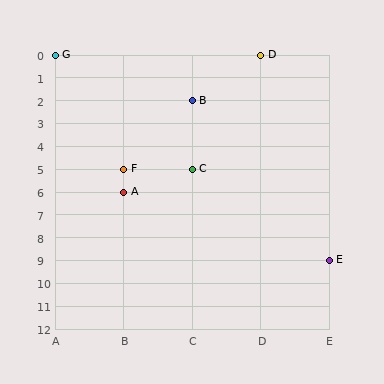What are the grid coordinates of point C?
Point C is at grid coordinates (C, 5).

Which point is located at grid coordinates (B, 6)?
Point A is at (B, 6).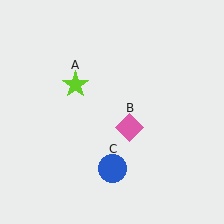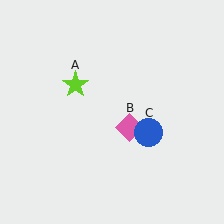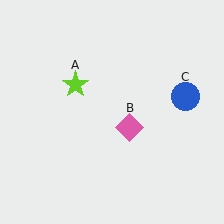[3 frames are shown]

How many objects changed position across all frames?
1 object changed position: blue circle (object C).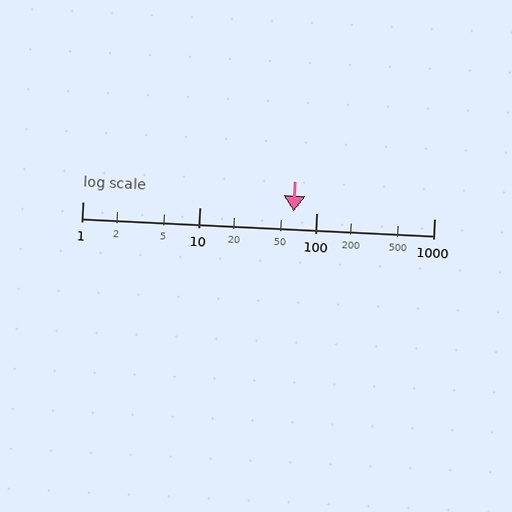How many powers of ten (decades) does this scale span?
The scale spans 3 decades, from 1 to 1000.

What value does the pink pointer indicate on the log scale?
The pointer indicates approximately 64.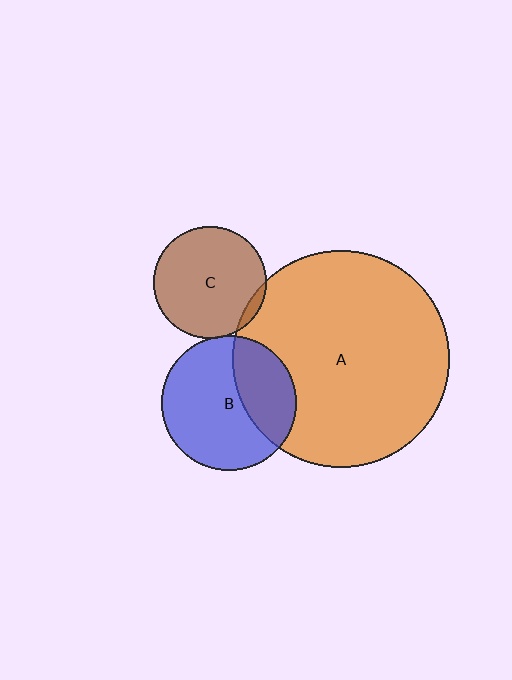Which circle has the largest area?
Circle A (orange).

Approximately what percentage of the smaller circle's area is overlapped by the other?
Approximately 35%.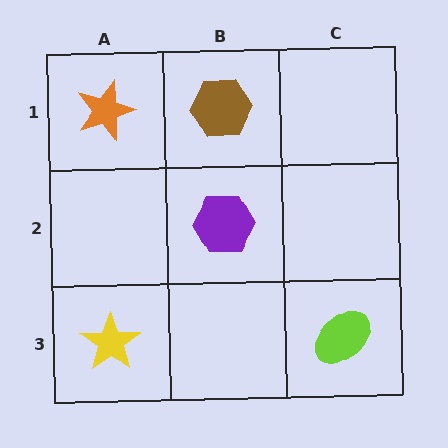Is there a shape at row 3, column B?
No, that cell is empty.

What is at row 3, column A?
A yellow star.